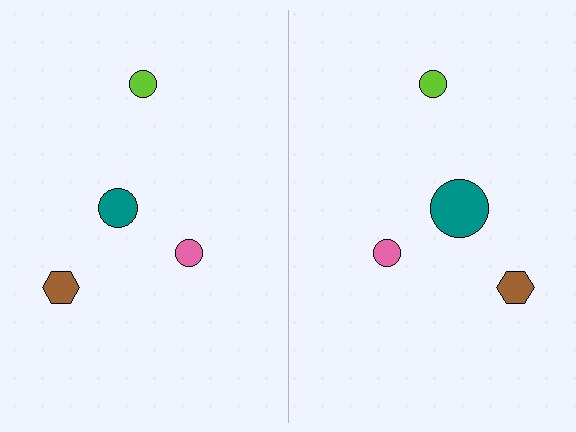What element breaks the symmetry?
The teal circle on the right side has a different size than its mirror counterpart.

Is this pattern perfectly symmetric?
No, the pattern is not perfectly symmetric. The teal circle on the right side has a different size than its mirror counterpart.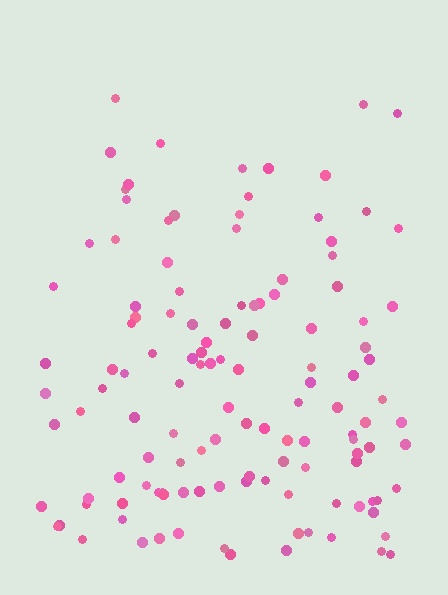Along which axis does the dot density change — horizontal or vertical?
Vertical.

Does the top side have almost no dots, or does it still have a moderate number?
Still a moderate number, just noticeably fewer than the bottom.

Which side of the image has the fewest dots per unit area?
The top.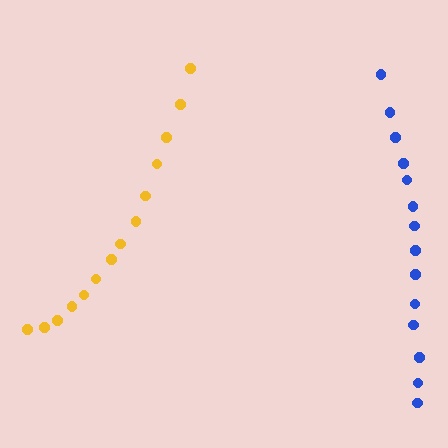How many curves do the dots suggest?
There are 2 distinct paths.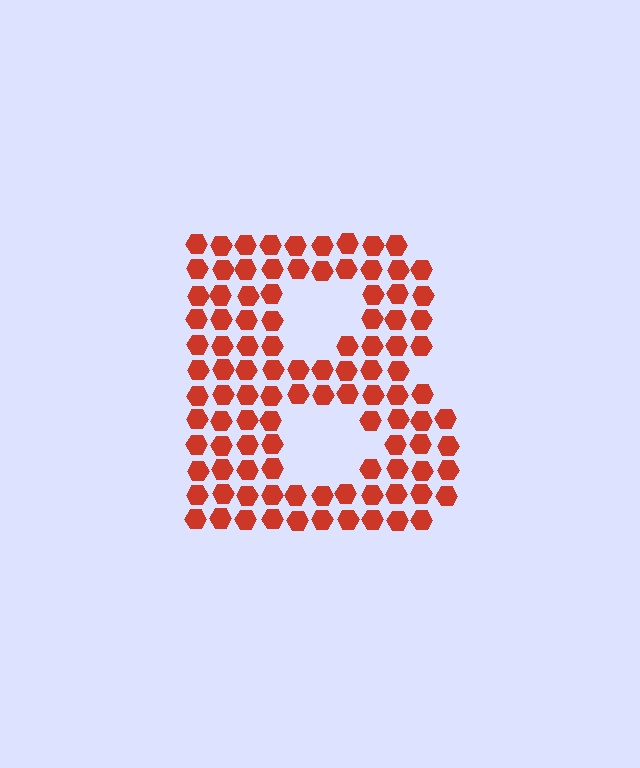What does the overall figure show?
The overall figure shows the letter B.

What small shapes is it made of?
It is made of small hexagons.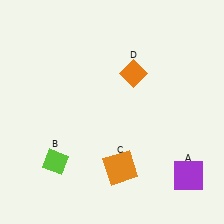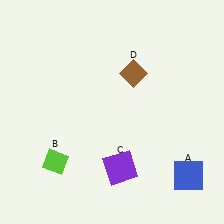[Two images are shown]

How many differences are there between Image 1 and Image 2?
There are 3 differences between the two images.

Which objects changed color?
A changed from purple to blue. C changed from orange to purple. D changed from orange to brown.